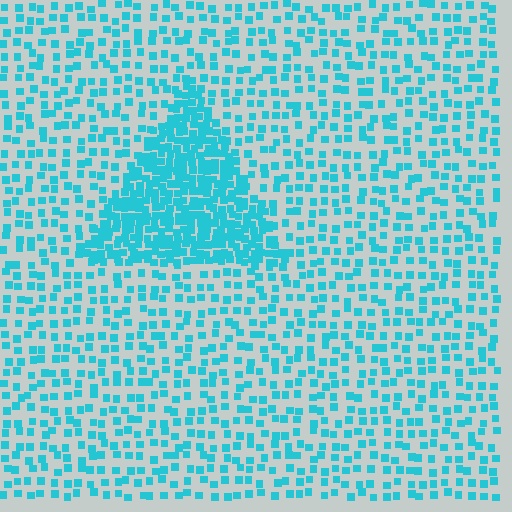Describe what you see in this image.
The image contains small cyan elements arranged at two different densities. A triangle-shaped region is visible where the elements are more densely packed than the surrounding area.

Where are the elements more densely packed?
The elements are more densely packed inside the triangle boundary.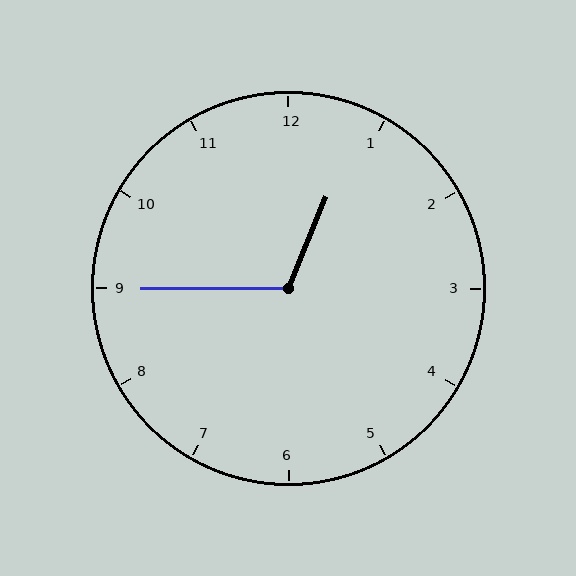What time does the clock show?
12:45.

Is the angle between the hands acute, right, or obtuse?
It is obtuse.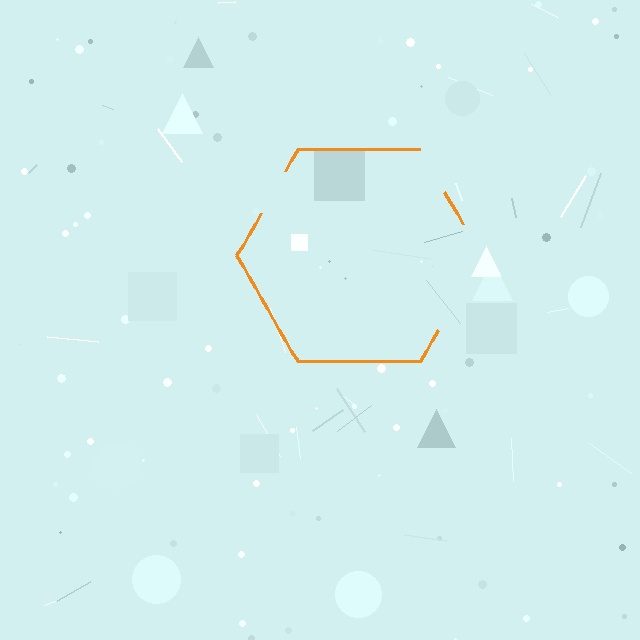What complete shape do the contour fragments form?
The contour fragments form a hexagon.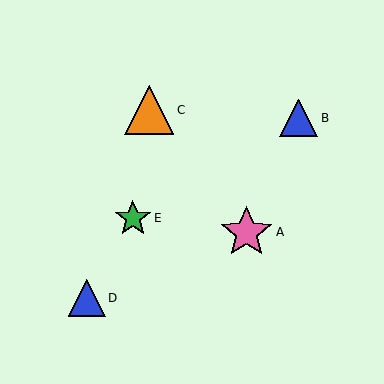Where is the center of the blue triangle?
The center of the blue triangle is at (87, 298).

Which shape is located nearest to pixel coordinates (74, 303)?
The blue triangle (labeled D) at (87, 298) is nearest to that location.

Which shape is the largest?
The pink star (labeled A) is the largest.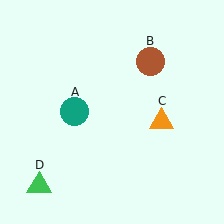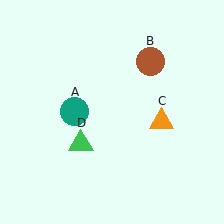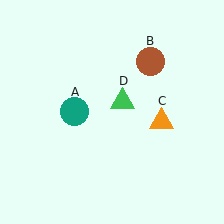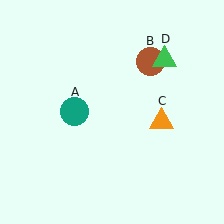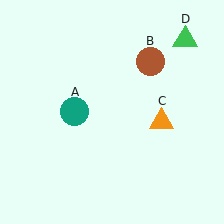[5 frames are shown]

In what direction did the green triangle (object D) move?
The green triangle (object D) moved up and to the right.